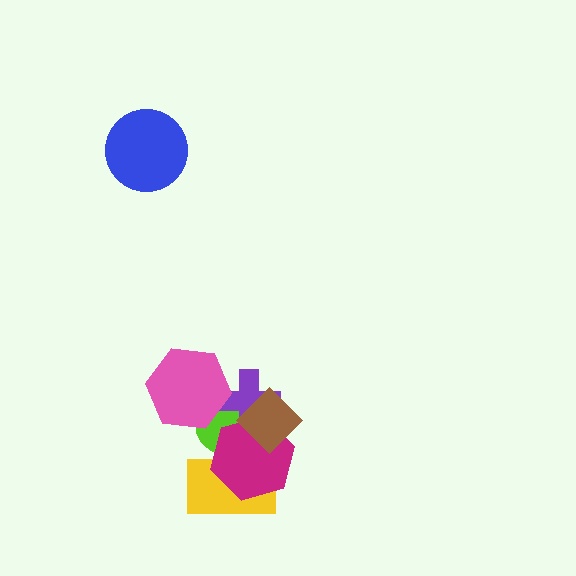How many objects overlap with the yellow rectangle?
2 objects overlap with the yellow rectangle.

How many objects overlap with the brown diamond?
3 objects overlap with the brown diamond.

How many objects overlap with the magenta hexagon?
4 objects overlap with the magenta hexagon.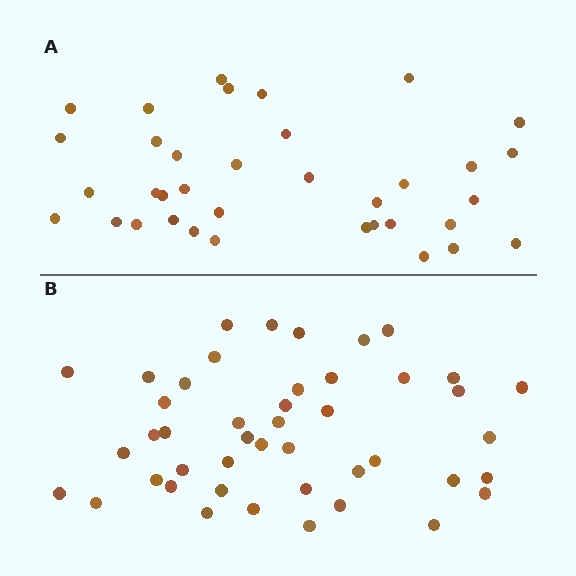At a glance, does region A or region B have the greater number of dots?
Region B (the bottom region) has more dots.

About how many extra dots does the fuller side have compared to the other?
Region B has roughly 8 or so more dots than region A.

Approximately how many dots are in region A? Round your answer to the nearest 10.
About 40 dots. (The exact count is 36, which rounds to 40.)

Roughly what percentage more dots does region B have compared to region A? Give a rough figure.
About 25% more.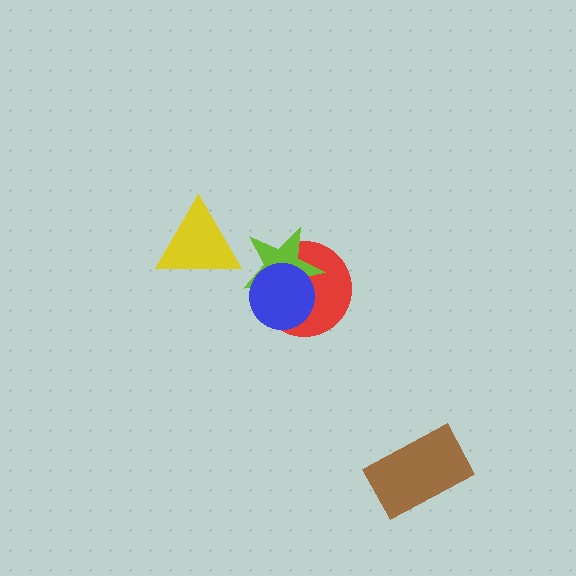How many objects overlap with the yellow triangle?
0 objects overlap with the yellow triangle.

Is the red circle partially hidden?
Yes, it is partially covered by another shape.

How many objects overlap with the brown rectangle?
0 objects overlap with the brown rectangle.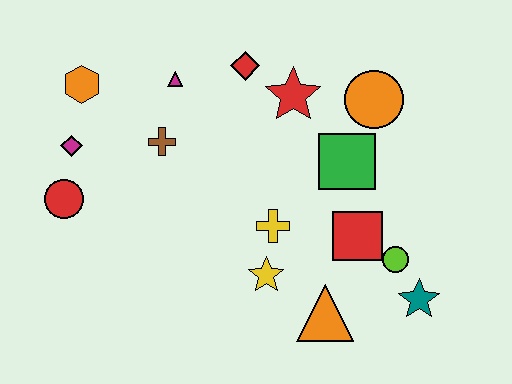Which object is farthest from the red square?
The orange hexagon is farthest from the red square.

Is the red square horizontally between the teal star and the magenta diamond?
Yes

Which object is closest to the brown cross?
The magenta triangle is closest to the brown cross.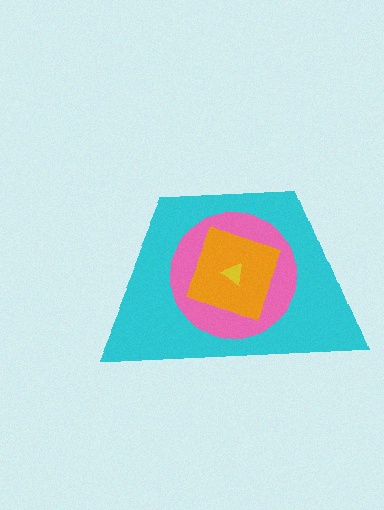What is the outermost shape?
The cyan trapezoid.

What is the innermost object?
The yellow triangle.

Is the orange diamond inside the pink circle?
Yes.